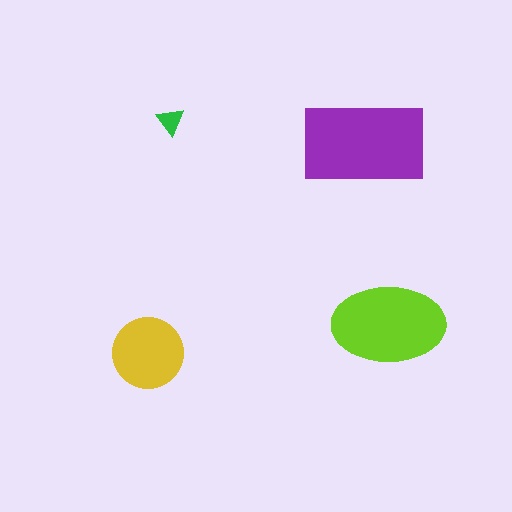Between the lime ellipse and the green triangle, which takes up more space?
The lime ellipse.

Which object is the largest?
The purple rectangle.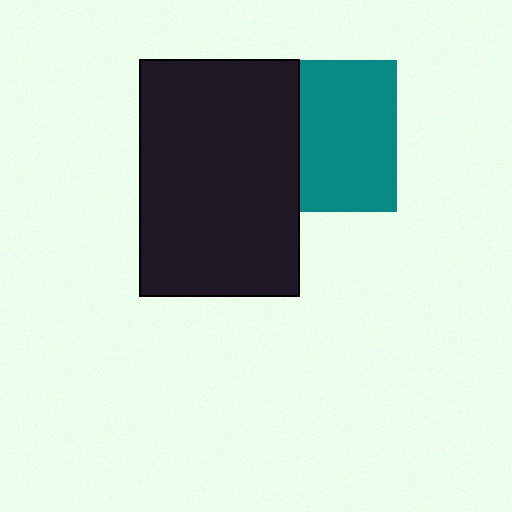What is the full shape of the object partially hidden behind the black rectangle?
The partially hidden object is a teal square.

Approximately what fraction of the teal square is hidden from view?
Roughly 36% of the teal square is hidden behind the black rectangle.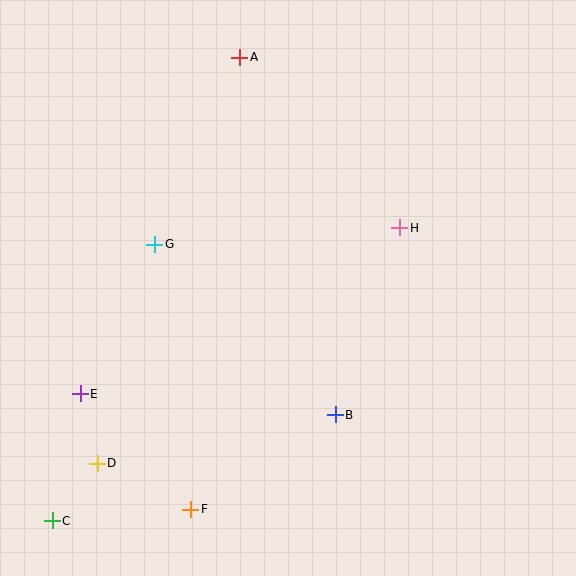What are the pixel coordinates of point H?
Point H is at (400, 228).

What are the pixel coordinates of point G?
Point G is at (155, 244).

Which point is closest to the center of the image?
Point H at (400, 228) is closest to the center.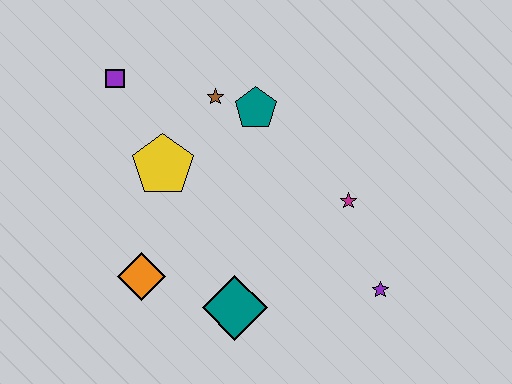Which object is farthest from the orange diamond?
The purple star is farthest from the orange diamond.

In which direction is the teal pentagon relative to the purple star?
The teal pentagon is above the purple star.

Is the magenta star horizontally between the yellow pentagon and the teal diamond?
No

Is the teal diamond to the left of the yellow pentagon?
No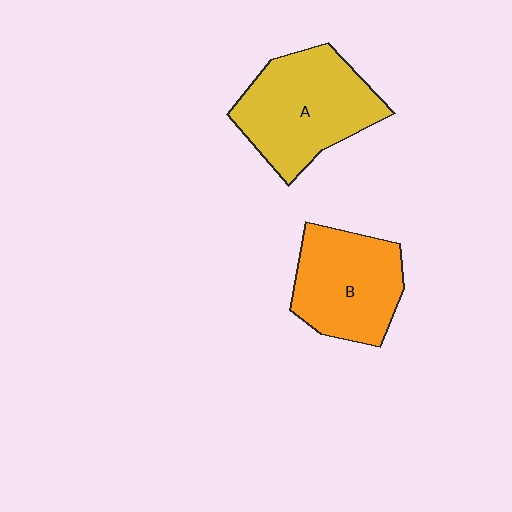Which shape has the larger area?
Shape A (yellow).